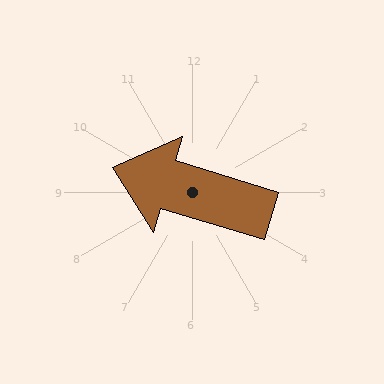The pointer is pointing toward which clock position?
Roughly 10 o'clock.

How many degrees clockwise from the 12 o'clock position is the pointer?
Approximately 287 degrees.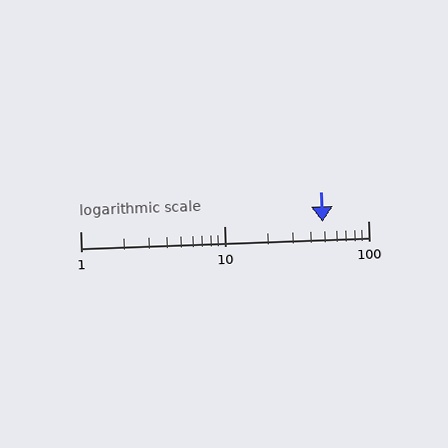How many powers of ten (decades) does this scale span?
The scale spans 2 decades, from 1 to 100.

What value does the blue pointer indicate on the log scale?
The pointer indicates approximately 48.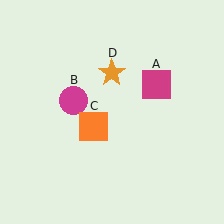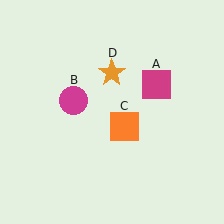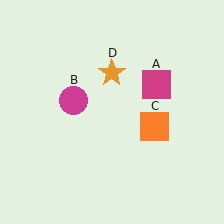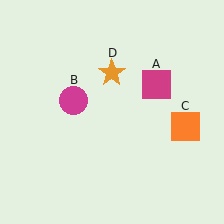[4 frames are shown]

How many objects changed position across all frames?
1 object changed position: orange square (object C).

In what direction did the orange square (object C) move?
The orange square (object C) moved right.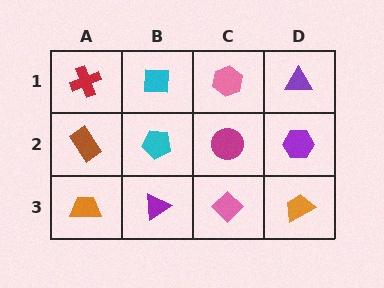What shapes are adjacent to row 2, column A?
A red cross (row 1, column A), an orange trapezoid (row 3, column A), a cyan pentagon (row 2, column B).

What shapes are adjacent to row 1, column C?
A magenta circle (row 2, column C), a cyan square (row 1, column B), a purple triangle (row 1, column D).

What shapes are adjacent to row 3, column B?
A cyan pentagon (row 2, column B), an orange trapezoid (row 3, column A), a pink diamond (row 3, column C).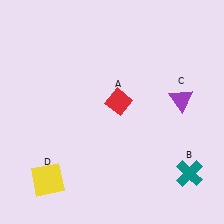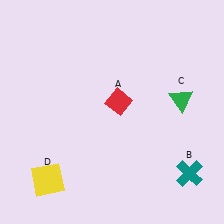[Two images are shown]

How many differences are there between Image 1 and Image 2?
There is 1 difference between the two images.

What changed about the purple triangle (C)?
In Image 1, C is purple. In Image 2, it changed to green.